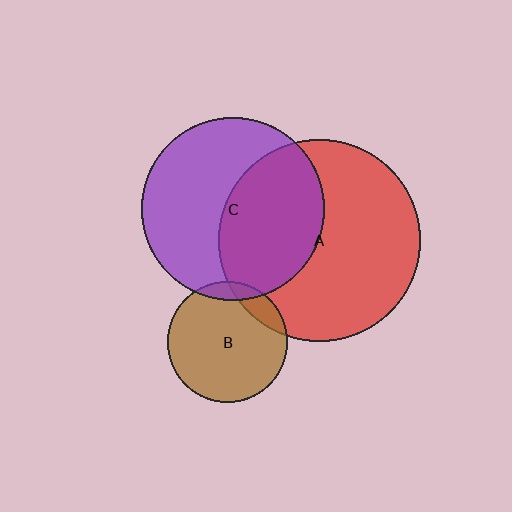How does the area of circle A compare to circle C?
Approximately 1.2 times.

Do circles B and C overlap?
Yes.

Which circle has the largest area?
Circle A (red).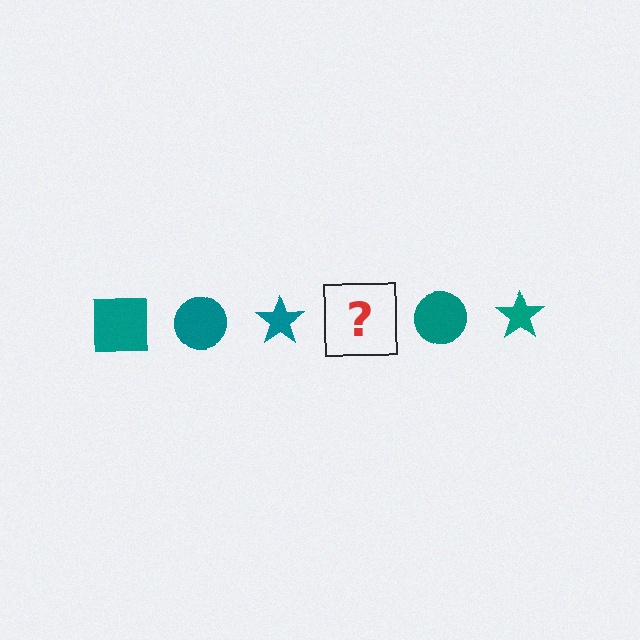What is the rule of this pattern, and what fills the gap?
The rule is that the pattern cycles through square, circle, star shapes in teal. The gap should be filled with a teal square.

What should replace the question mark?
The question mark should be replaced with a teal square.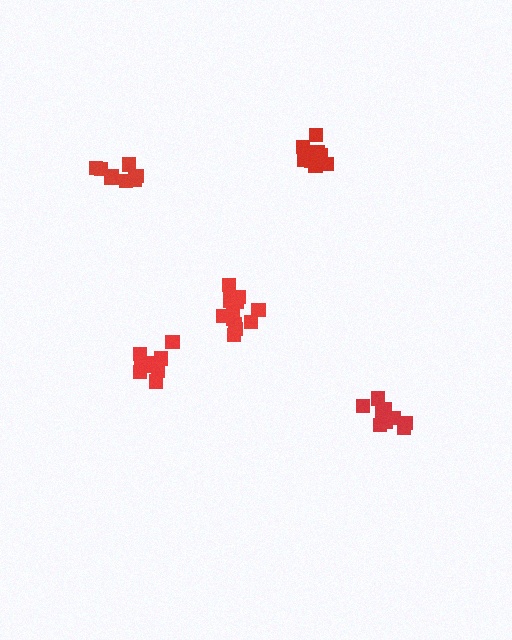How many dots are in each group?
Group 1: 10 dots, Group 2: 10 dots, Group 3: 11 dots, Group 4: 8 dots, Group 5: 13 dots (52 total).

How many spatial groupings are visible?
There are 5 spatial groupings.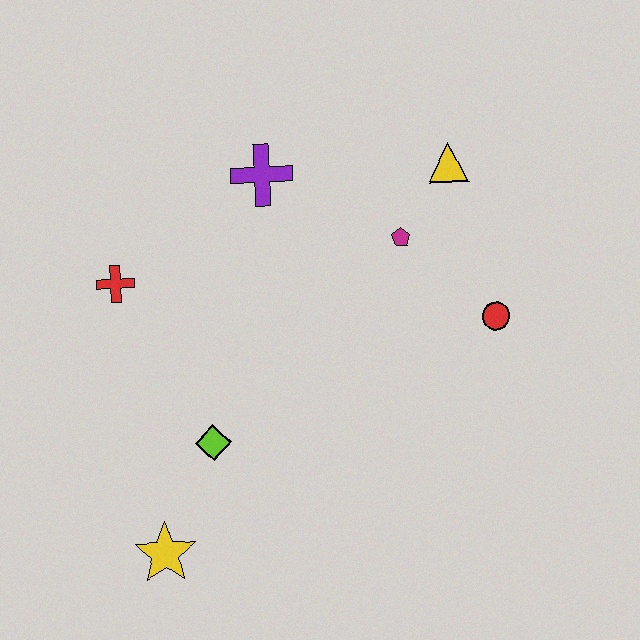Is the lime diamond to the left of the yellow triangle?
Yes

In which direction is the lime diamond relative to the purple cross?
The lime diamond is below the purple cross.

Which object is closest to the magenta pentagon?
The yellow triangle is closest to the magenta pentagon.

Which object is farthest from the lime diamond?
The yellow triangle is farthest from the lime diamond.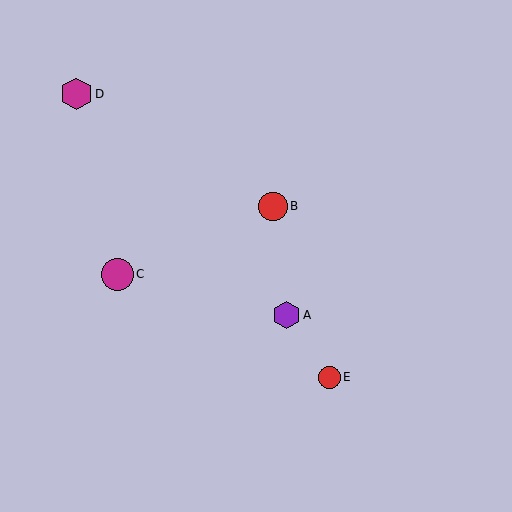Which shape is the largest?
The magenta circle (labeled C) is the largest.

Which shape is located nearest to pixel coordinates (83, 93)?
The magenta hexagon (labeled D) at (77, 94) is nearest to that location.